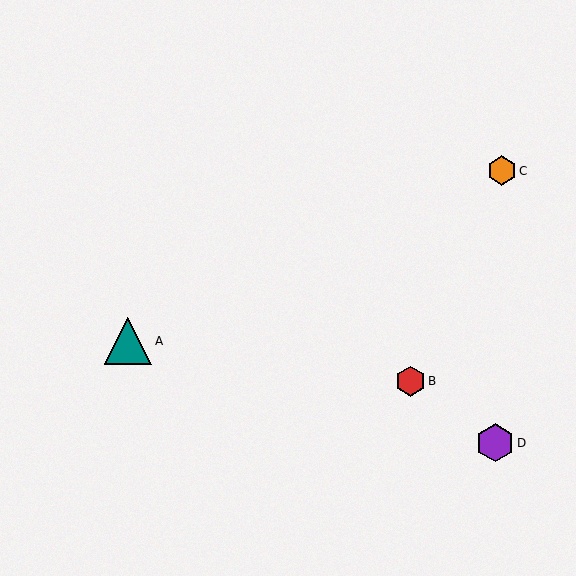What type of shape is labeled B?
Shape B is a red hexagon.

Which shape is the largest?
The teal triangle (labeled A) is the largest.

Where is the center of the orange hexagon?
The center of the orange hexagon is at (502, 171).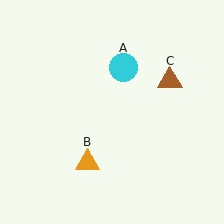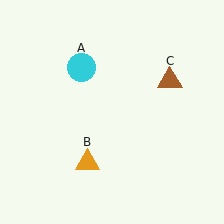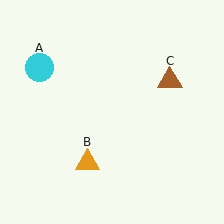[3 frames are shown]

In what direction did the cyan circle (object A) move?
The cyan circle (object A) moved left.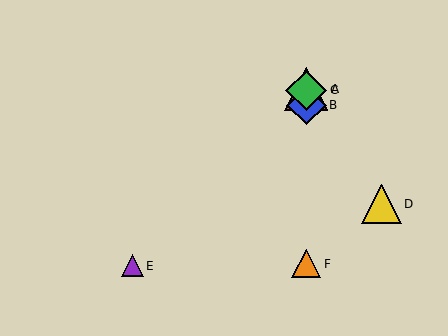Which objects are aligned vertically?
Objects A, B, C, F are aligned vertically.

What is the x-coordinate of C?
Object C is at x≈306.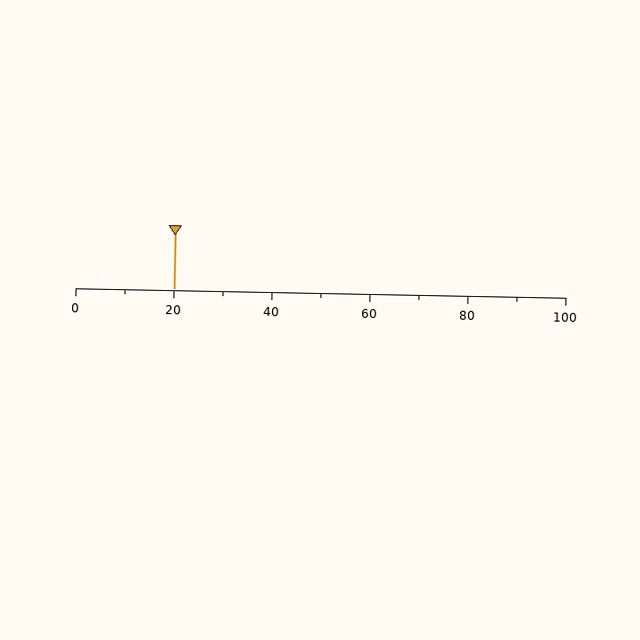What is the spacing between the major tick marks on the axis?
The major ticks are spaced 20 apart.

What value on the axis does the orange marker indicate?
The marker indicates approximately 20.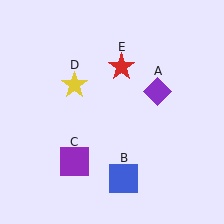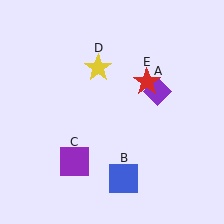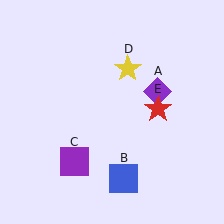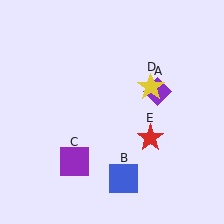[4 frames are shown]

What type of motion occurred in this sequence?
The yellow star (object D), red star (object E) rotated clockwise around the center of the scene.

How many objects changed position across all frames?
2 objects changed position: yellow star (object D), red star (object E).